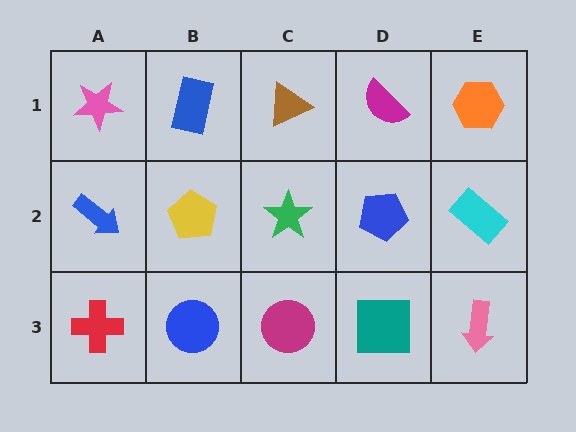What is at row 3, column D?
A teal square.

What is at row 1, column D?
A magenta semicircle.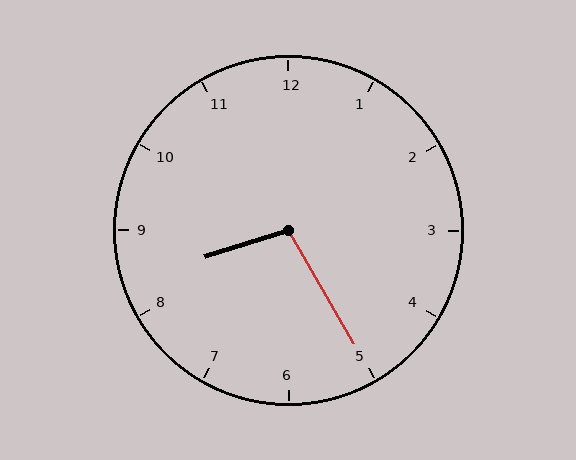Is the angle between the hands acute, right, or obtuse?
It is obtuse.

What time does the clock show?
8:25.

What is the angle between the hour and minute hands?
Approximately 102 degrees.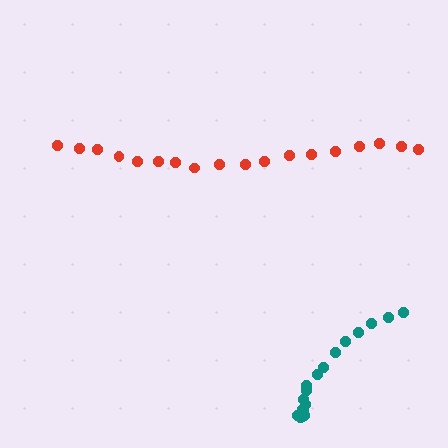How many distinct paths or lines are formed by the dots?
There are 2 distinct paths.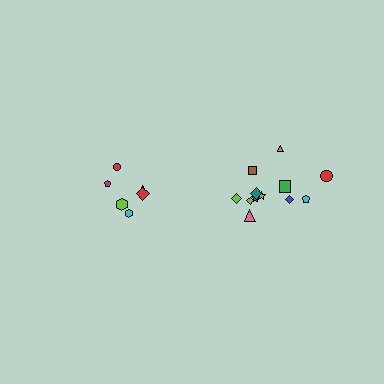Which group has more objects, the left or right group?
The right group.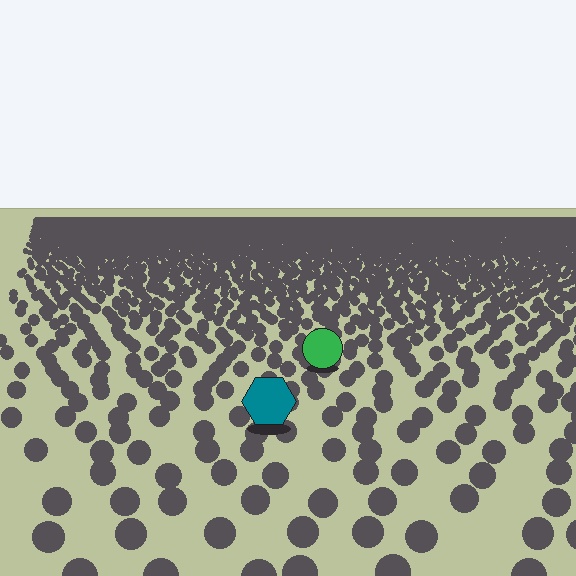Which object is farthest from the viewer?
The green circle is farthest from the viewer. It appears smaller and the ground texture around it is denser.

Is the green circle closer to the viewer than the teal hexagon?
No. The teal hexagon is closer — you can tell from the texture gradient: the ground texture is coarser near it.